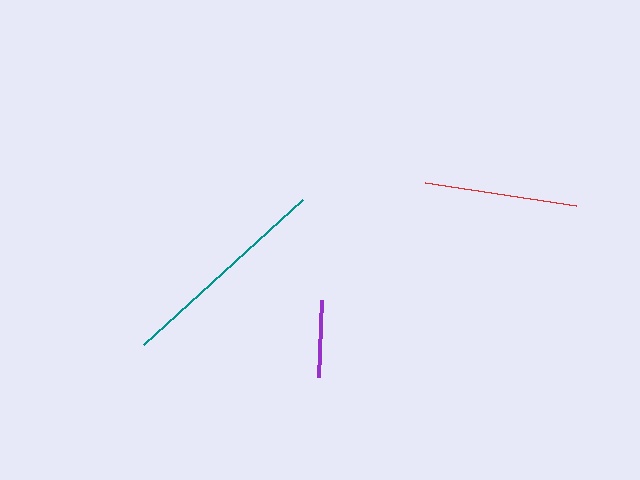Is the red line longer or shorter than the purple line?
The red line is longer than the purple line.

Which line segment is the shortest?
The purple line is the shortest at approximately 76 pixels.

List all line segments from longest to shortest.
From longest to shortest: teal, red, purple.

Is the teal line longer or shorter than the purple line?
The teal line is longer than the purple line.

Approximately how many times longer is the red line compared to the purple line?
The red line is approximately 2.0 times the length of the purple line.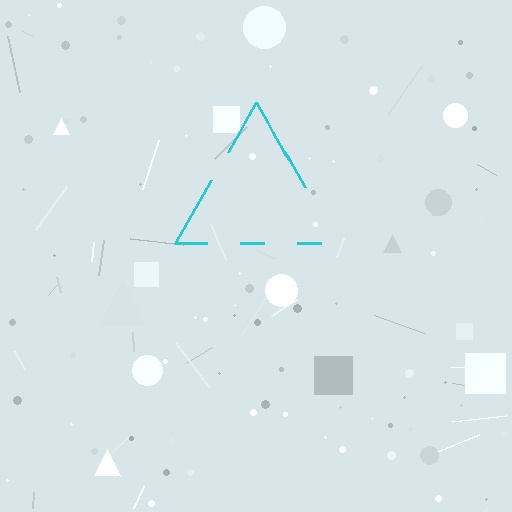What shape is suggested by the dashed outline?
The dashed outline suggests a triangle.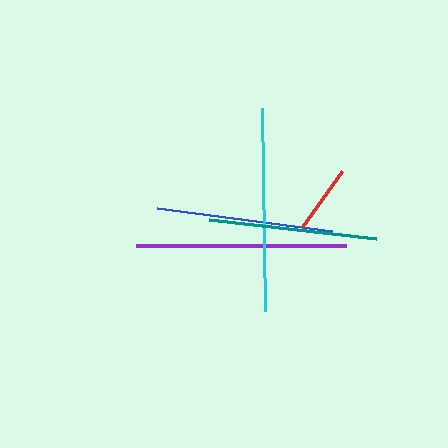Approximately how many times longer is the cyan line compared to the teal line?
The cyan line is approximately 1.2 times the length of the teal line.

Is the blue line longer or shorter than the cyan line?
The cyan line is longer than the blue line.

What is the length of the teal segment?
The teal segment is approximately 167 pixels long.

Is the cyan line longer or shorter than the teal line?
The cyan line is longer than the teal line.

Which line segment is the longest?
The purple line is the longest at approximately 210 pixels.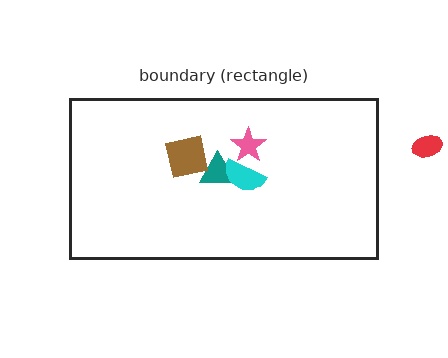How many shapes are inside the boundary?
4 inside, 1 outside.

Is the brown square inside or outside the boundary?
Inside.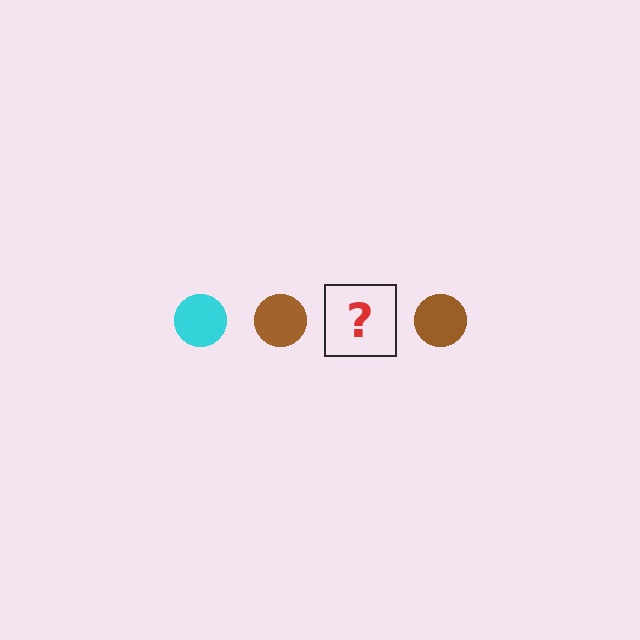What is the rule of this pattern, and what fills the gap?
The rule is that the pattern cycles through cyan, brown circles. The gap should be filled with a cyan circle.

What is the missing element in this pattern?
The missing element is a cyan circle.